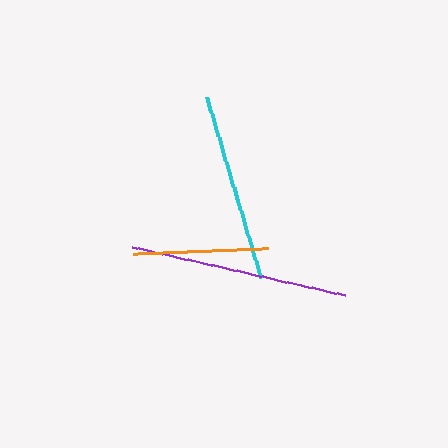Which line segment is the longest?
The purple line is the longest at approximately 218 pixels.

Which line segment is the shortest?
The orange line is the shortest at approximately 134 pixels.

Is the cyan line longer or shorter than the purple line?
The purple line is longer than the cyan line.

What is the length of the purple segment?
The purple segment is approximately 218 pixels long.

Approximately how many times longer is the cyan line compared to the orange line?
The cyan line is approximately 1.4 times the length of the orange line.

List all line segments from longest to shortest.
From longest to shortest: purple, cyan, orange.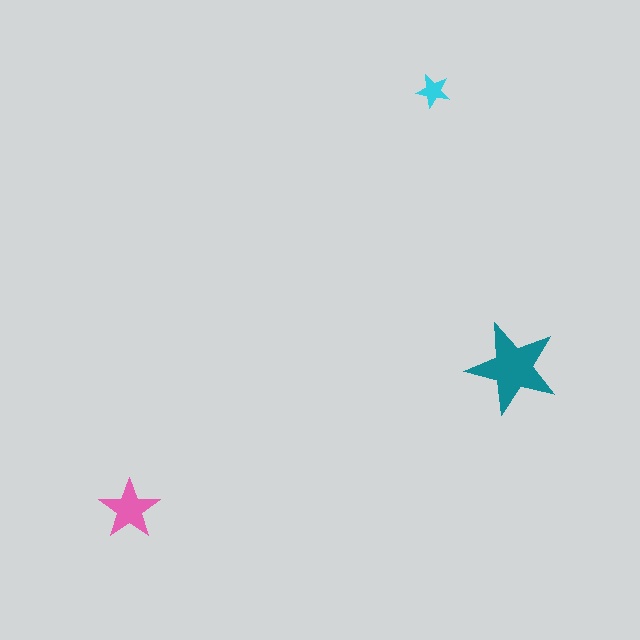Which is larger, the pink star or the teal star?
The teal one.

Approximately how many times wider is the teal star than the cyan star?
About 2.5 times wider.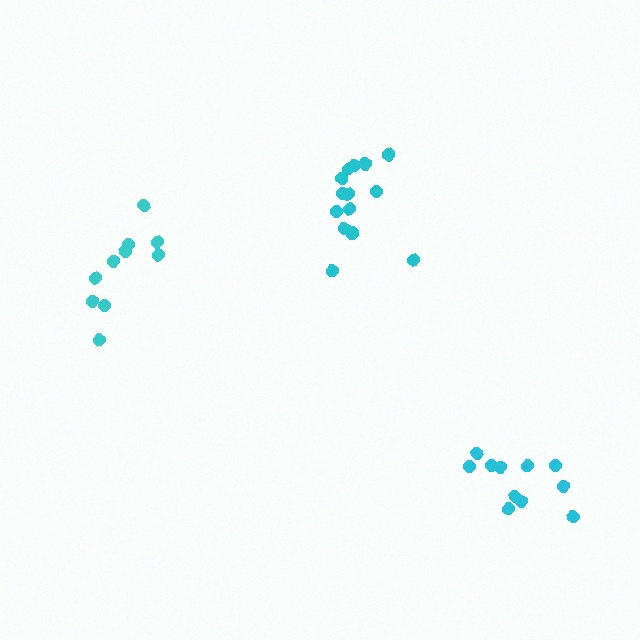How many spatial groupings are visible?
There are 3 spatial groupings.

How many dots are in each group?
Group 1: 14 dots, Group 2: 10 dots, Group 3: 11 dots (35 total).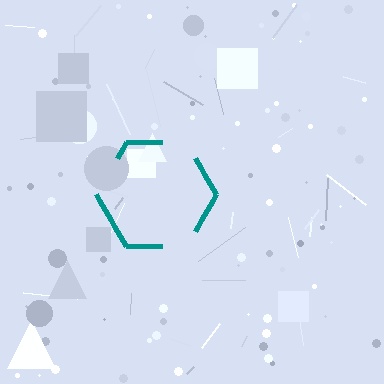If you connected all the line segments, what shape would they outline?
They would outline a hexagon.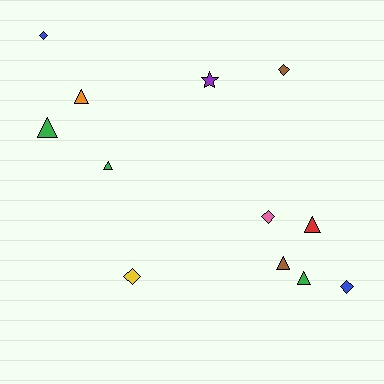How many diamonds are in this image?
There are 5 diamonds.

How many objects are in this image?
There are 12 objects.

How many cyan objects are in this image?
There are no cyan objects.